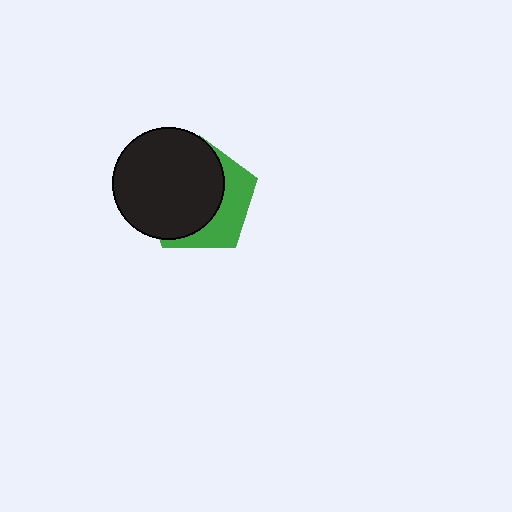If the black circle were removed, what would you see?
You would see the complete green pentagon.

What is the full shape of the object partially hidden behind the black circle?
The partially hidden object is a green pentagon.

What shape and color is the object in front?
The object in front is a black circle.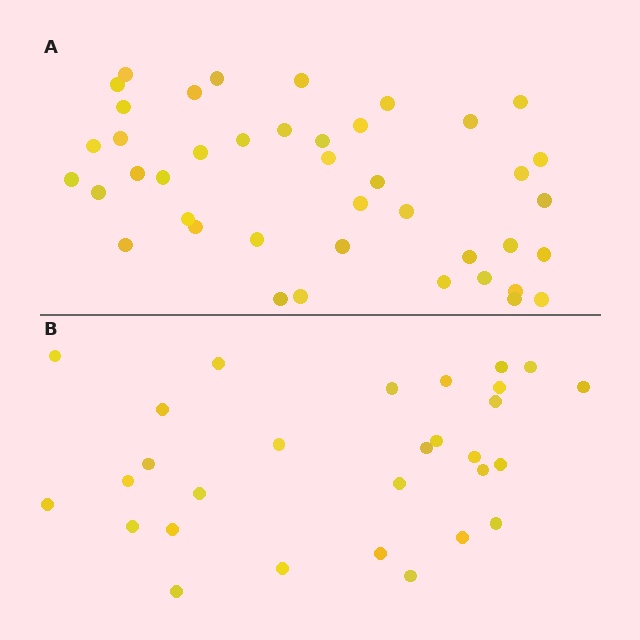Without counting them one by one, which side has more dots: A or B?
Region A (the top region) has more dots.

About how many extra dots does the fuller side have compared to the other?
Region A has approximately 15 more dots than region B.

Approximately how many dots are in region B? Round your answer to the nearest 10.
About 30 dots. (The exact count is 29, which rounds to 30.)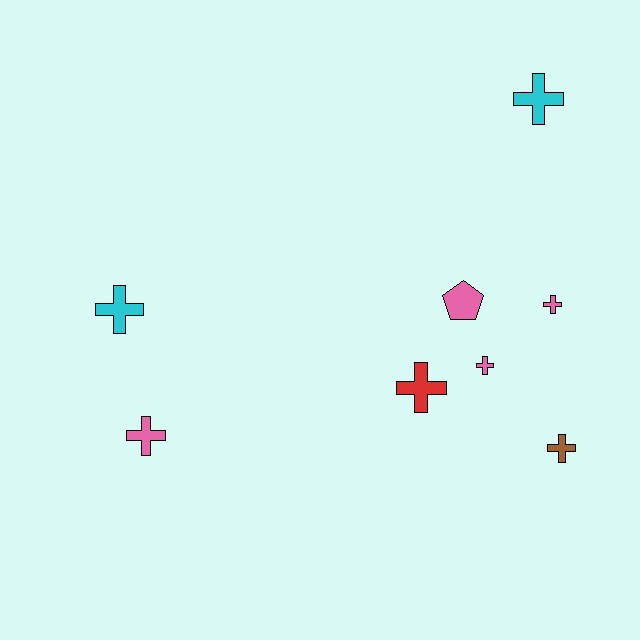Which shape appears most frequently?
Cross, with 7 objects.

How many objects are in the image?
There are 8 objects.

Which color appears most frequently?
Pink, with 4 objects.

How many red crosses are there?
There is 1 red cross.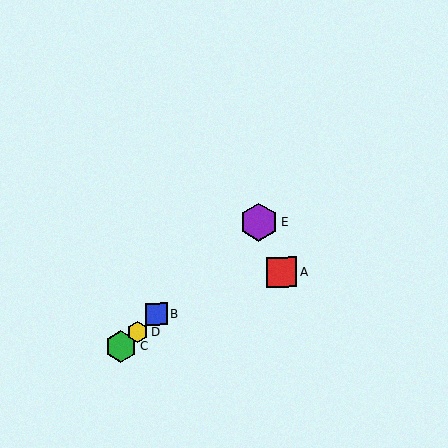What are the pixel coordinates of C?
Object C is at (121, 346).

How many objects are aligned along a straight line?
4 objects (B, C, D, E) are aligned along a straight line.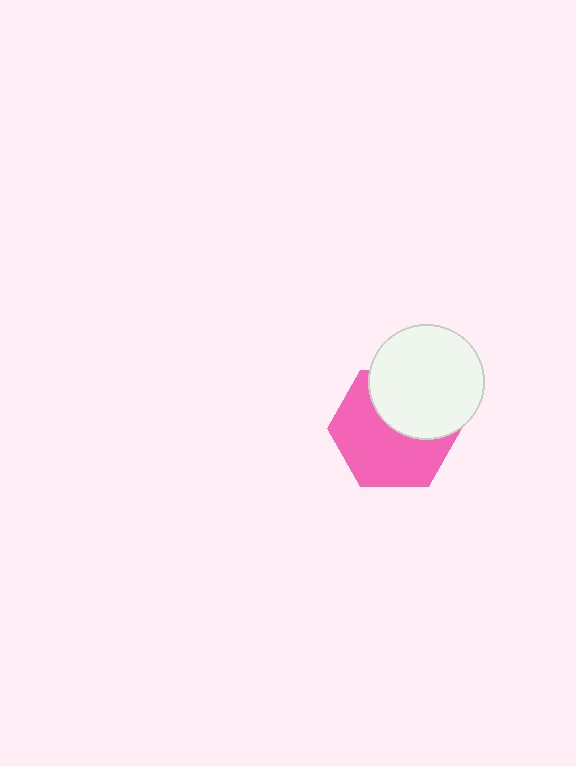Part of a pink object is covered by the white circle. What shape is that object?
It is a hexagon.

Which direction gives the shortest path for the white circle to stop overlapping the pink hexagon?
Moving up gives the shortest separation.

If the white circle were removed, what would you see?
You would see the complete pink hexagon.